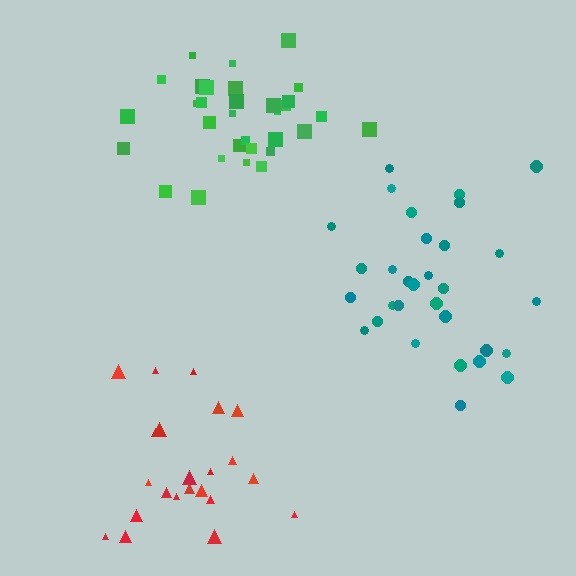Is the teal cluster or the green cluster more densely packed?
Green.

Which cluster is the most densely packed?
Green.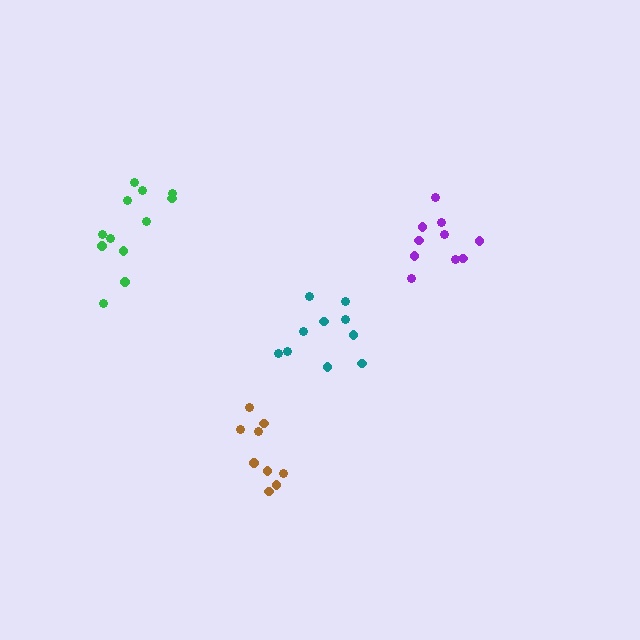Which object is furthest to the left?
The green cluster is leftmost.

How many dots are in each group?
Group 1: 10 dots, Group 2: 9 dots, Group 3: 12 dots, Group 4: 10 dots (41 total).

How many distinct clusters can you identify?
There are 4 distinct clusters.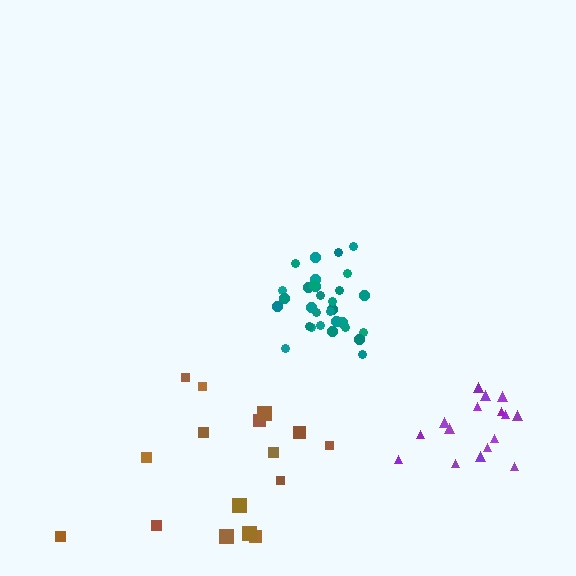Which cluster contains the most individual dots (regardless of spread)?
Teal (32).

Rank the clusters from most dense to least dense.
teal, purple, brown.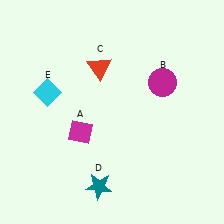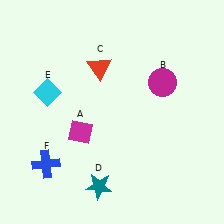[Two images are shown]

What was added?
A blue cross (F) was added in Image 2.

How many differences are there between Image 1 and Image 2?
There is 1 difference between the two images.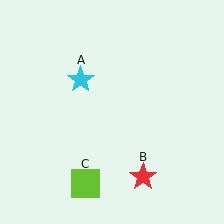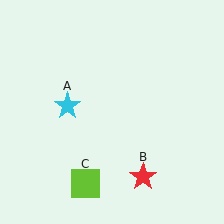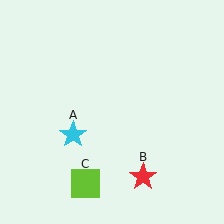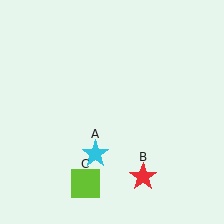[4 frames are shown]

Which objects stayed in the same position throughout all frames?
Red star (object B) and lime square (object C) remained stationary.